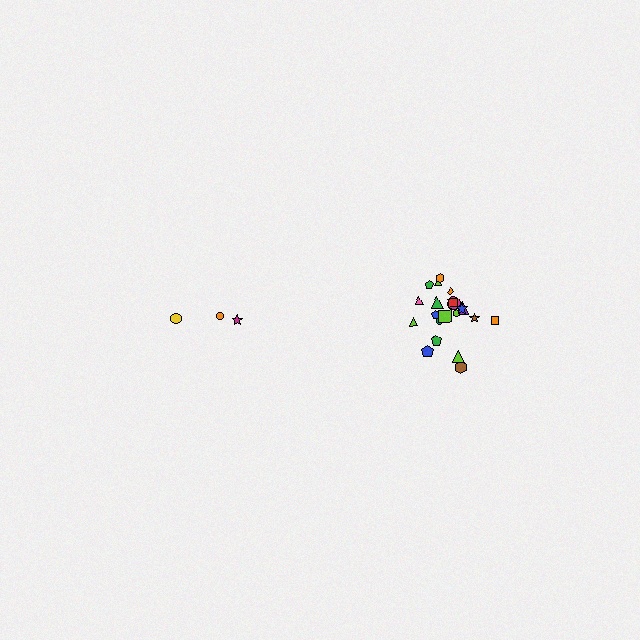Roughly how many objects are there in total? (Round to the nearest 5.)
Roughly 25 objects in total.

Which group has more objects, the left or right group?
The right group.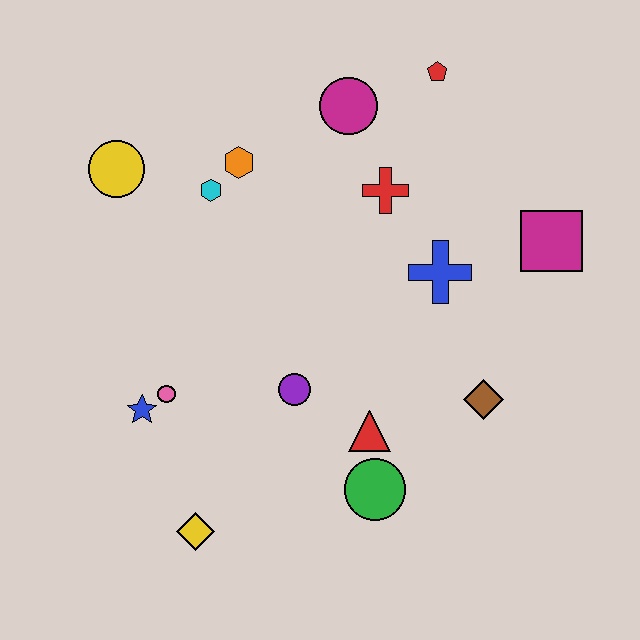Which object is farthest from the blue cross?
The yellow diamond is farthest from the blue cross.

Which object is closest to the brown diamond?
The red triangle is closest to the brown diamond.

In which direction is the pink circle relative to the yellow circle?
The pink circle is below the yellow circle.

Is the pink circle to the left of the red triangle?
Yes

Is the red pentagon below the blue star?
No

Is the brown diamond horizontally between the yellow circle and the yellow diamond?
No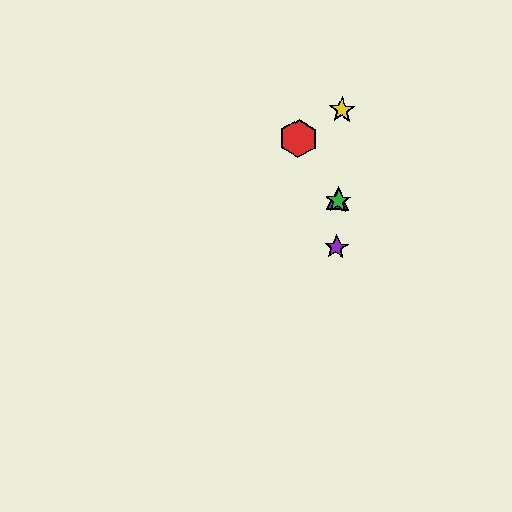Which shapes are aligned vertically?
The blue triangle, the green star, the yellow star, the purple star are aligned vertically.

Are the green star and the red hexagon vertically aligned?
No, the green star is at x≈338 and the red hexagon is at x≈298.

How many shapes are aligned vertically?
4 shapes (the blue triangle, the green star, the yellow star, the purple star) are aligned vertically.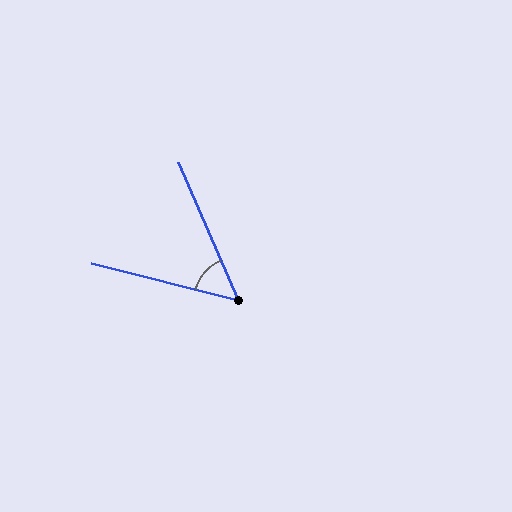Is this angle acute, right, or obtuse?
It is acute.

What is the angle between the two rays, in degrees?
Approximately 53 degrees.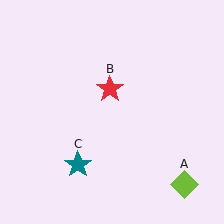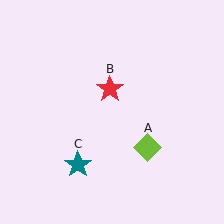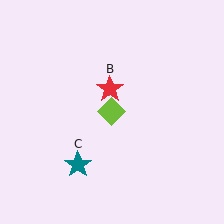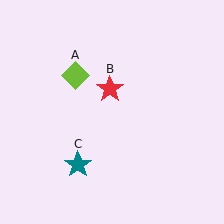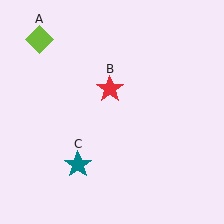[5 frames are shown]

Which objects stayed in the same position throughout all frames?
Red star (object B) and teal star (object C) remained stationary.